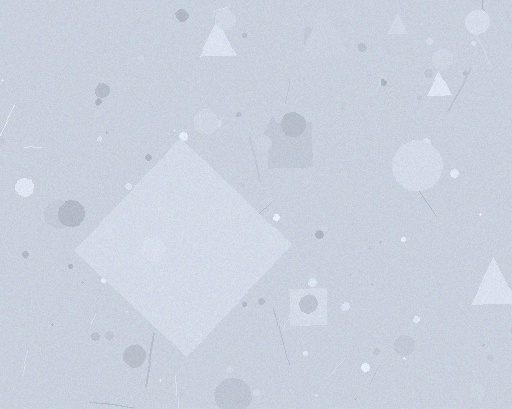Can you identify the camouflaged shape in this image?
The camouflaged shape is a diamond.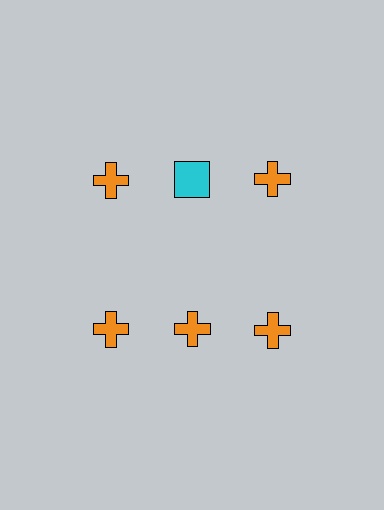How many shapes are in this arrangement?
There are 6 shapes arranged in a grid pattern.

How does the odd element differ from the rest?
It differs in both color (cyan instead of orange) and shape (square instead of cross).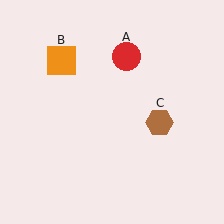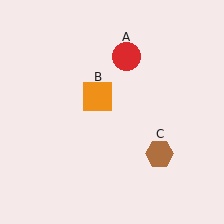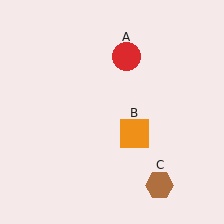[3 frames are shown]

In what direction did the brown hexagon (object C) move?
The brown hexagon (object C) moved down.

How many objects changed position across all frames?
2 objects changed position: orange square (object B), brown hexagon (object C).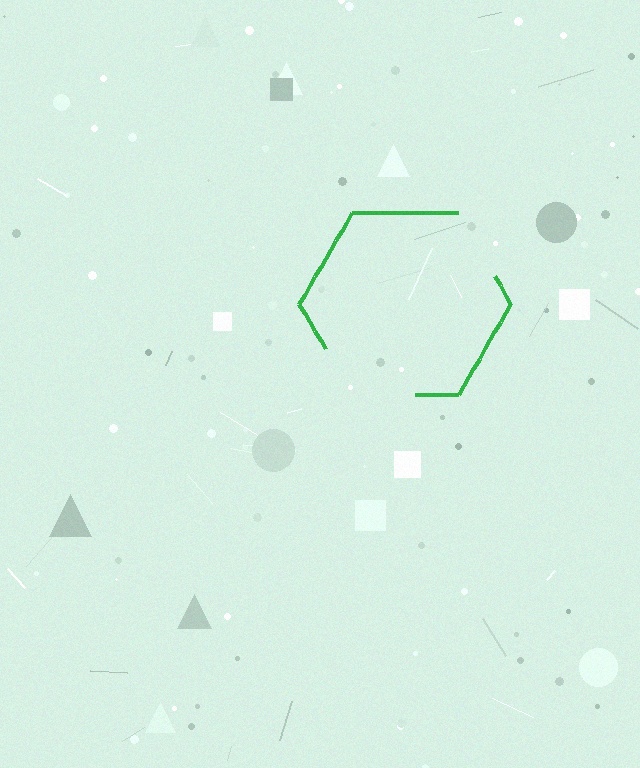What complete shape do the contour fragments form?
The contour fragments form a hexagon.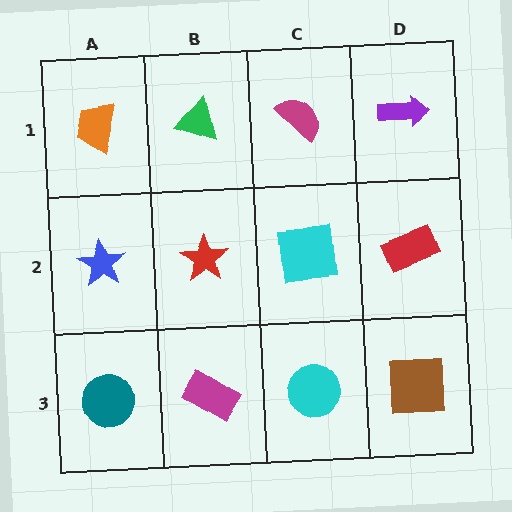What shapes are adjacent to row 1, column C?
A cyan square (row 2, column C), a green triangle (row 1, column B), a purple arrow (row 1, column D).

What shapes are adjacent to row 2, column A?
An orange trapezoid (row 1, column A), a teal circle (row 3, column A), a red star (row 2, column B).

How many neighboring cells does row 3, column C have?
3.